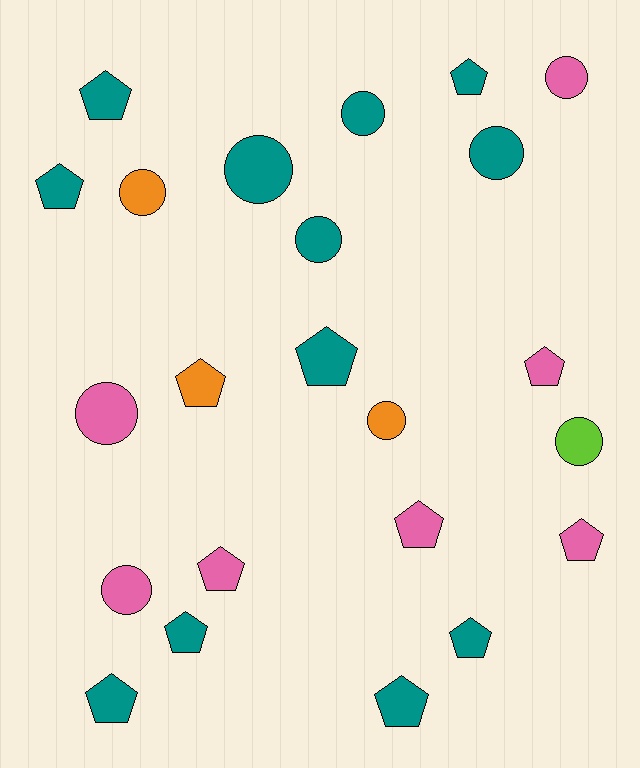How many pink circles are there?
There are 3 pink circles.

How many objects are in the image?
There are 23 objects.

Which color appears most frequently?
Teal, with 12 objects.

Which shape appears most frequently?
Pentagon, with 13 objects.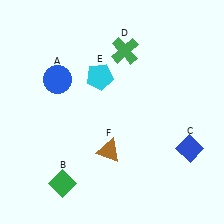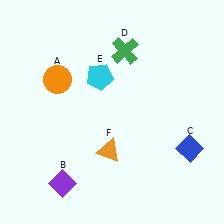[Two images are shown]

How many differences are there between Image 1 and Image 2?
There are 3 differences between the two images.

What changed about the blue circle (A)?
In Image 1, A is blue. In Image 2, it changed to orange.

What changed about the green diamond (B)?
In Image 1, B is green. In Image 2, it changed to purple.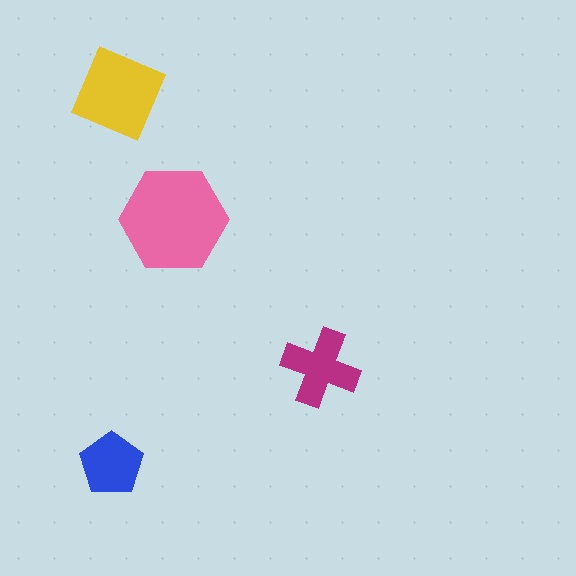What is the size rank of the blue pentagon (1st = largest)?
4th.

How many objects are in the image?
There are 4 objects in the image.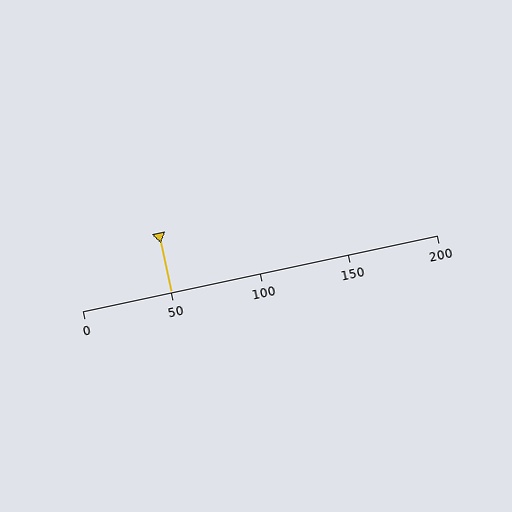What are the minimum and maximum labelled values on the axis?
The axis runs from 0 to 200.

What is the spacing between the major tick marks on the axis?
The major ticks are spaced 50 apart.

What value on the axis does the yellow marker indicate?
The marker indicates approximately 50.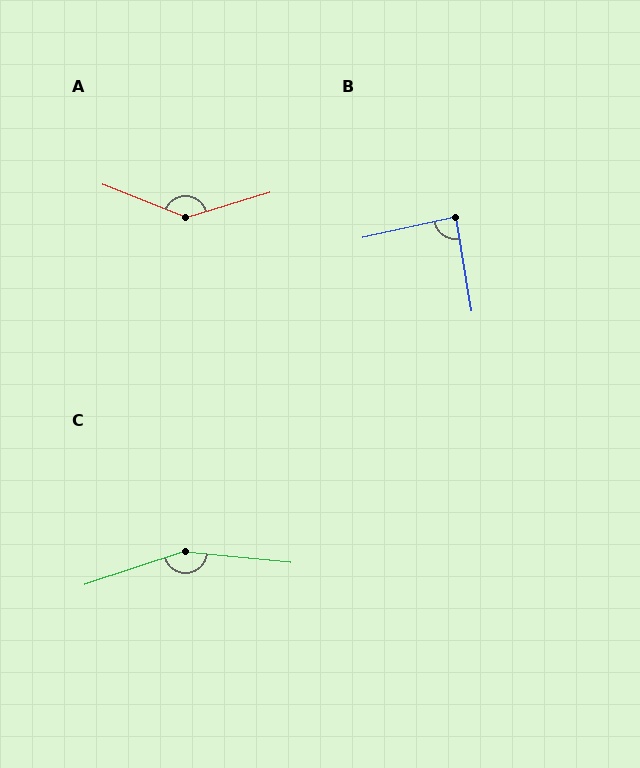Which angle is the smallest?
B, at approximately 86 degrees.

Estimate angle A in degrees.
Approximately 142 degrees.